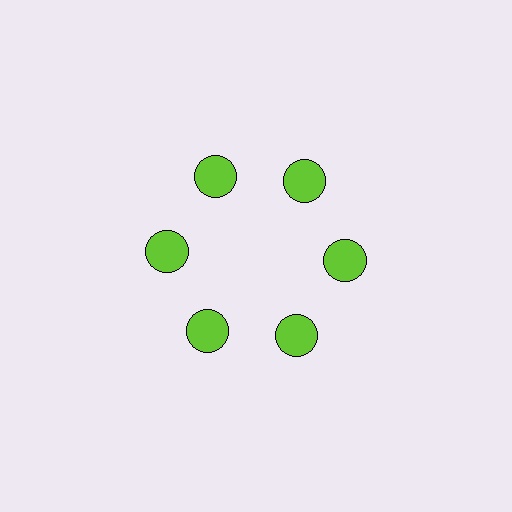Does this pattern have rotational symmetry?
Yes, this pattern has 6-fold rotational symmetry. It looks the same after rotating 60 degrees around the center.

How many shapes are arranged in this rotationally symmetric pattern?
There are 6 shapes, arranged in 6 groups of 1.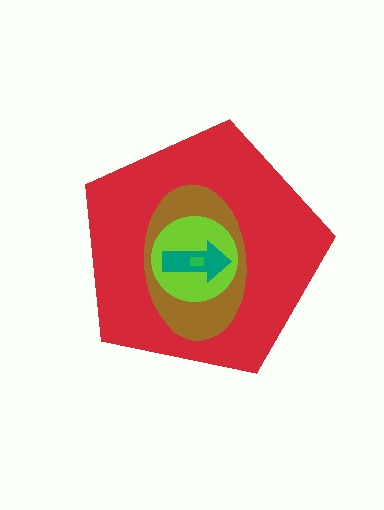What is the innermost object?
The green rectangle.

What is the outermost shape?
The red pentagon.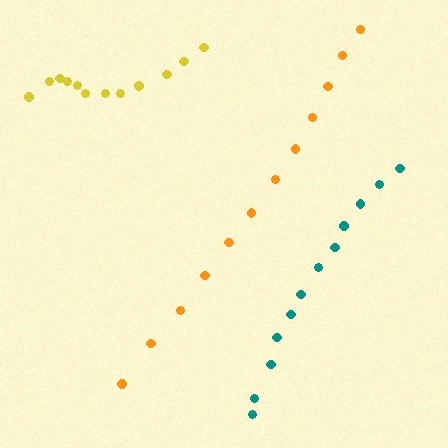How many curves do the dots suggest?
There are 3 distinct paths.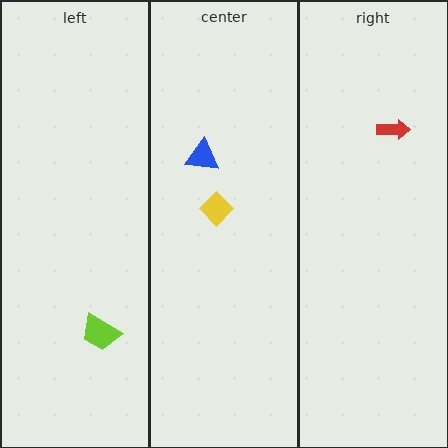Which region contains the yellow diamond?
The center region.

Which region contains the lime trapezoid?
The left region.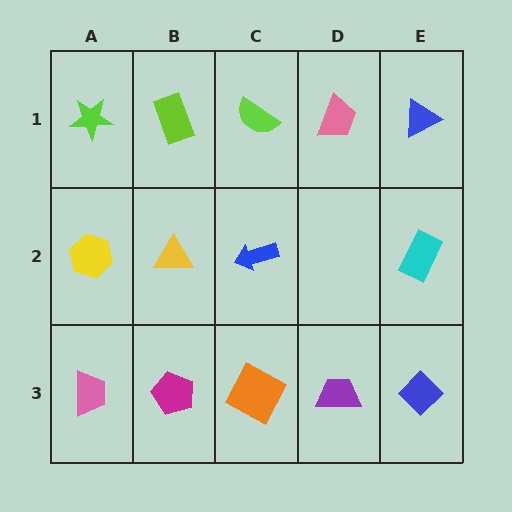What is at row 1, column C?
A lime semicircle.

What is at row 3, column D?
A purple trapezoid.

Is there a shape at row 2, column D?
No, that cell is empty.